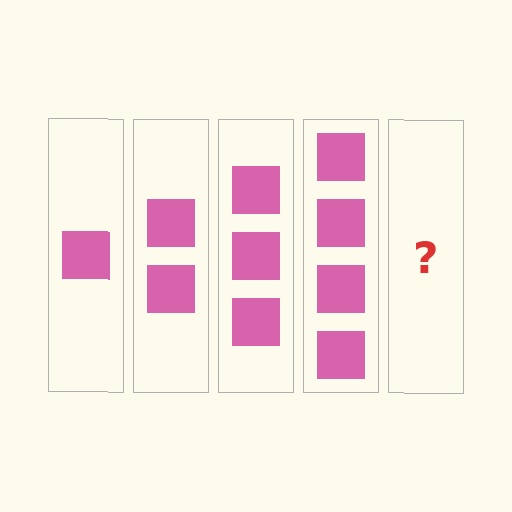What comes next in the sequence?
The next element should be 5 squares.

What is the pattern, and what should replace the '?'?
The pattern is that each step adds one more square. The '?' should be 5 squares.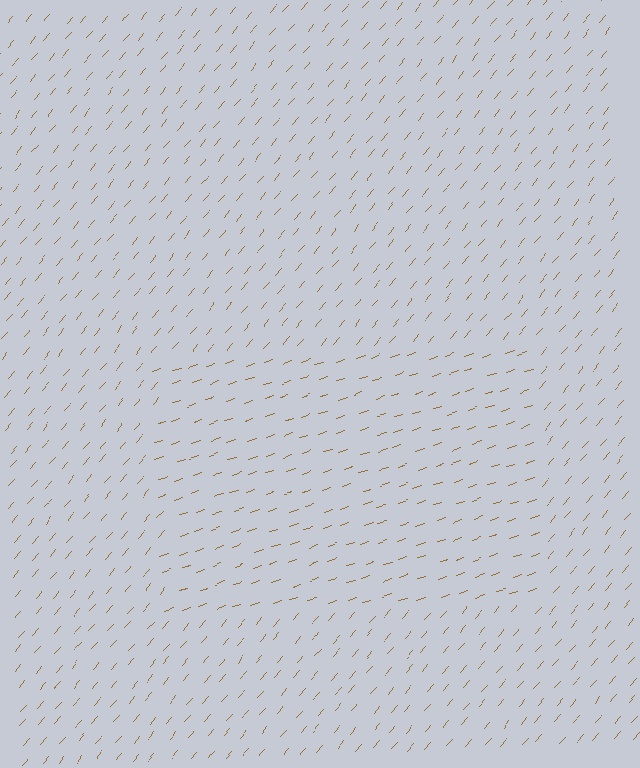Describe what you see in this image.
The image is filled with small brown line segments. A rectangle region in the image has lines oriented differently from the surrounding lines, creating a visible texture boundary.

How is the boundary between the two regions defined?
The boundary is defined purely by a change in line orientation (approximately 30 degrees difference). All lines are the same color and thickness.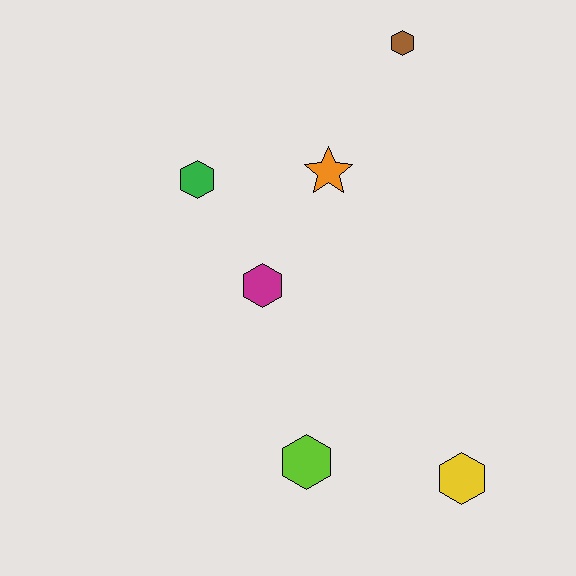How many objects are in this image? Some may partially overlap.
There are 6 objects.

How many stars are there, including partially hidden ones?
There is 1 star.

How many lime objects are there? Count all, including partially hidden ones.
There is 1 lime object.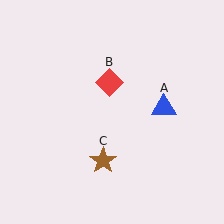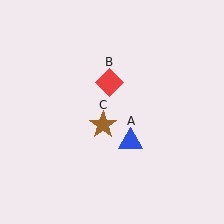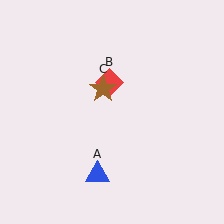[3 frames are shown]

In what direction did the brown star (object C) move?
The brown star (object C) moved up.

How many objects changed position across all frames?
2 objects changed position: blue triangle (object A), brown star (object C).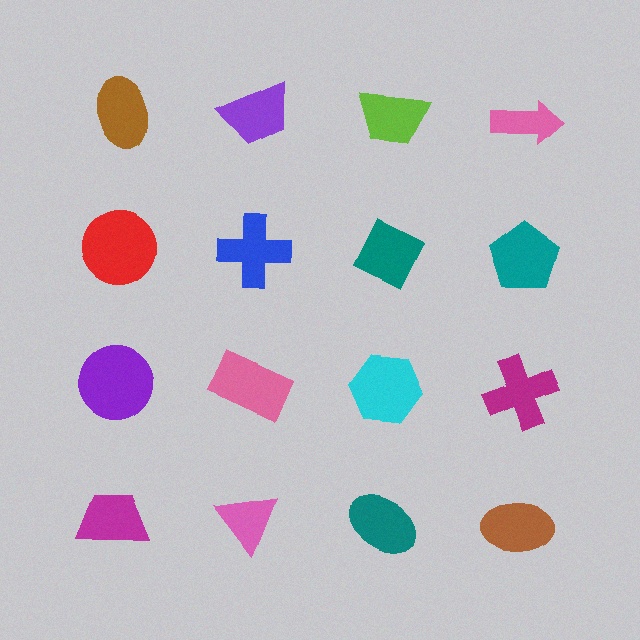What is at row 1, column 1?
A brown ellipse.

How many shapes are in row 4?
4 shapes.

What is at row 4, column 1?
A magenta trapezoid.